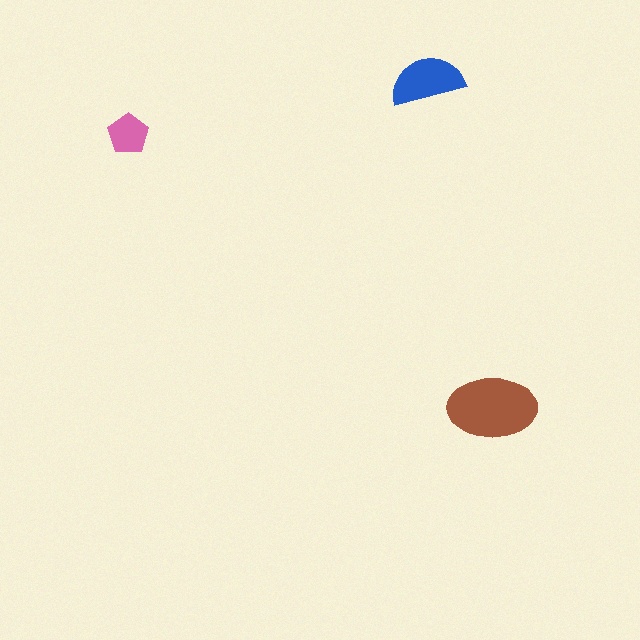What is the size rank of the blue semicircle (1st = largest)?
2nd.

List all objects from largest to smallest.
The brown ellipse, the blue semicircle, the pink pentagon.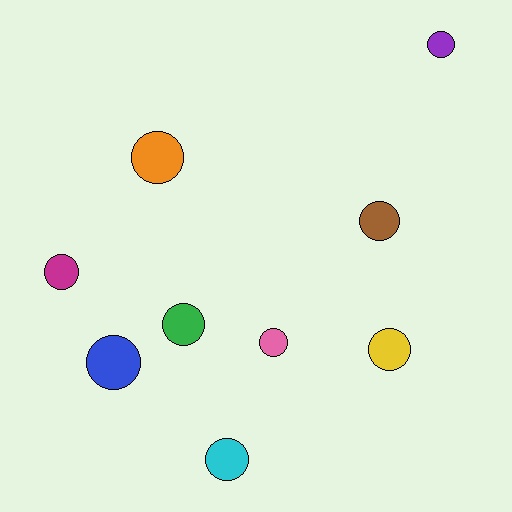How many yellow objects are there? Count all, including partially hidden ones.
There is 1 yellow object.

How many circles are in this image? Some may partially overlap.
There are 9 circles.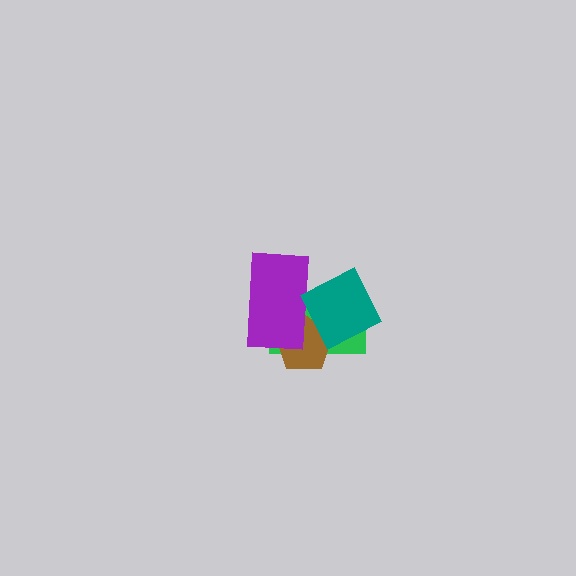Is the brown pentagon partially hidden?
Yes, it is partially covered by another shape.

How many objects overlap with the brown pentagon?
3 objects overlap with the brown pentagon.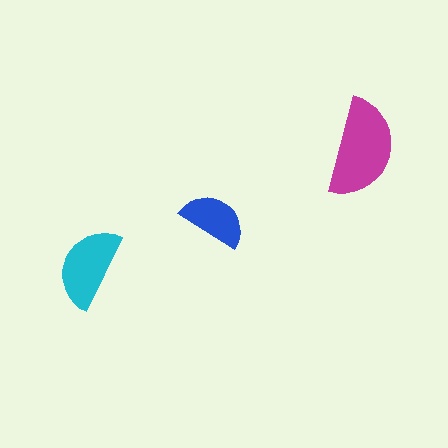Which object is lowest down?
The cyan semicircle is bottommost.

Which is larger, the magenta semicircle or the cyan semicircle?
The magenta one.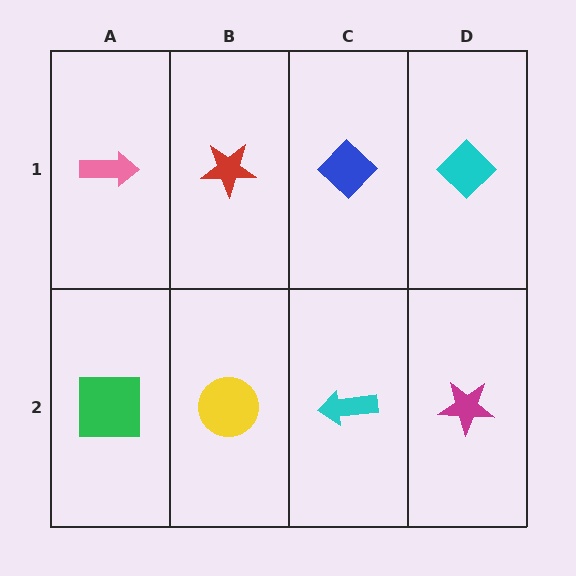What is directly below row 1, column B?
A yellow circle.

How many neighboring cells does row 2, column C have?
3.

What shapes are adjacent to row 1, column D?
A magenta star (row 2, column D), a blue diamond (row 1, column C).